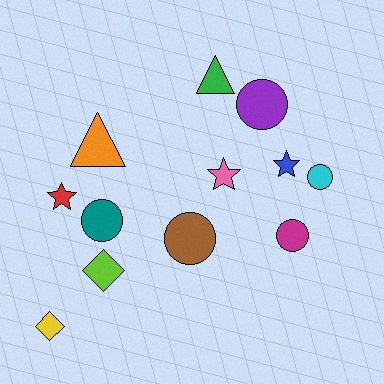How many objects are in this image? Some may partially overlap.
There are 12 objects.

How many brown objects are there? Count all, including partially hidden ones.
There is 1 brown object.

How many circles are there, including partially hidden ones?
There are 5 circles.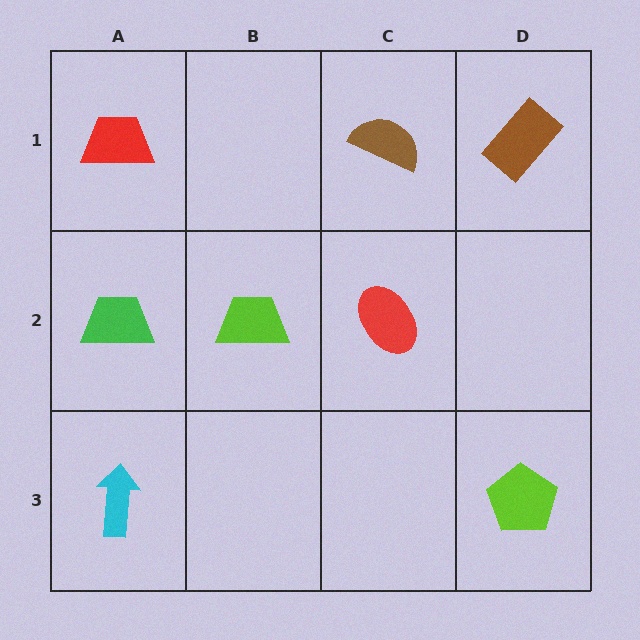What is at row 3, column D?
A lime pentagon.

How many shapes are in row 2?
3 shapes.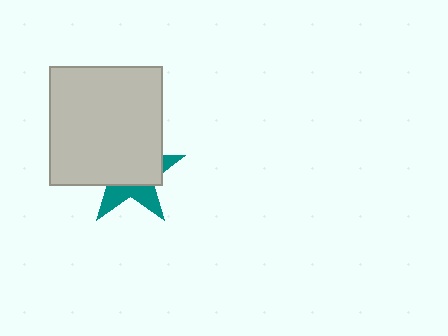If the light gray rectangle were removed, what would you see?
You would see the complete teal star.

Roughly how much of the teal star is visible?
A small part of it is visible (roughly 36%).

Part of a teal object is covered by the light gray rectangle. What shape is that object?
It is a star.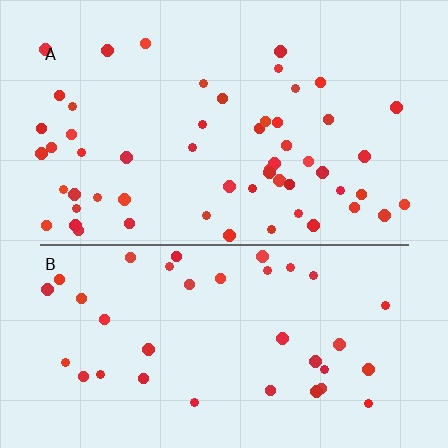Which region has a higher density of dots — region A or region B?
A (the top).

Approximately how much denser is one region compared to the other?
Approximately 1.5× — region A over region B.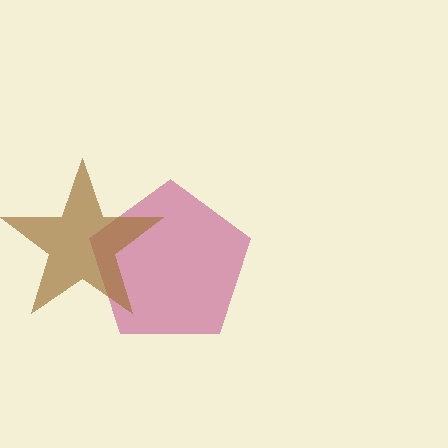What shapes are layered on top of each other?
The layered shapes are: a magenta pentagon, a brown star.